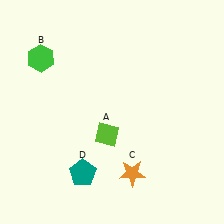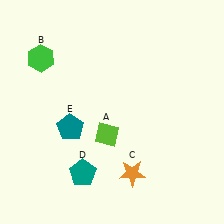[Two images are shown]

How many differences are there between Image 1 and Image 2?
There is 1 difference between the two images.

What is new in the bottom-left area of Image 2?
A teal pentagon (E) was added in the bottom-left area of Image 2.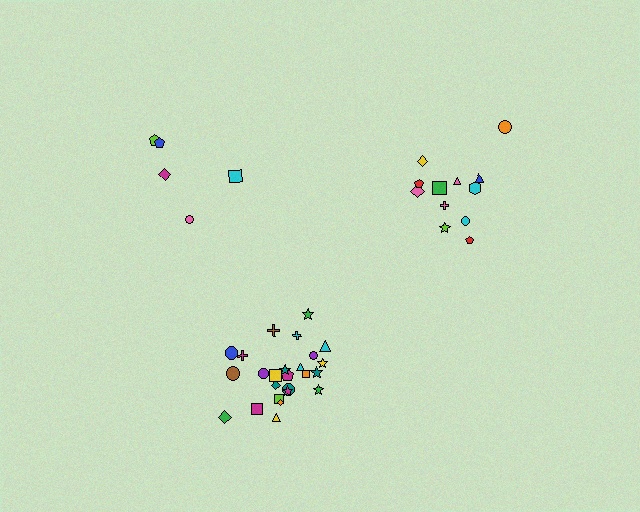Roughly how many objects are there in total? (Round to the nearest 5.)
Roughly 40 objects in total.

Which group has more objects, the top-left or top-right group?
The top-right group.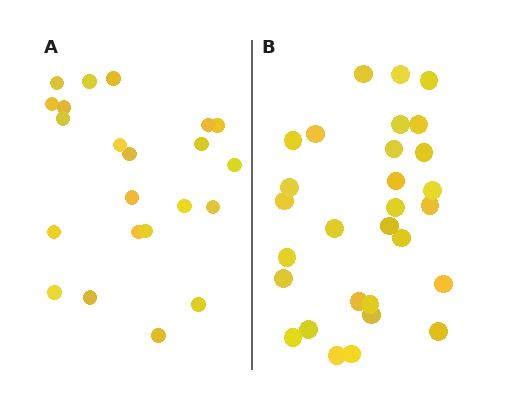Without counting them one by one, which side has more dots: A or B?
Region B (the right region) has more dots.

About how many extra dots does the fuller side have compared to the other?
Region B has roughly 8 or so more dots than region A.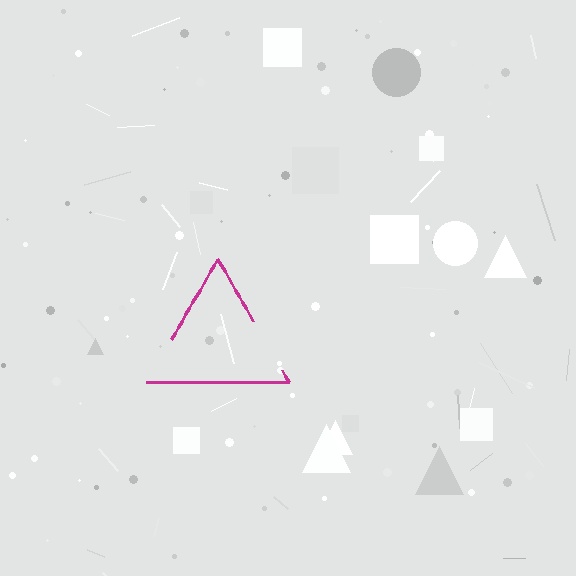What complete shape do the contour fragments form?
The contour fragments form a triangle.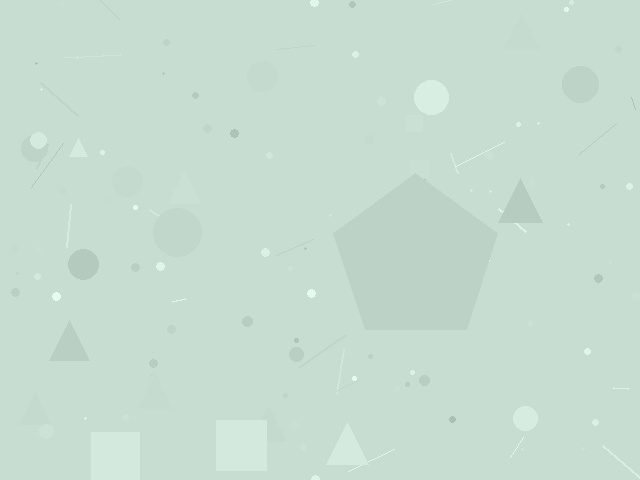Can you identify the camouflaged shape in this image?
The camouflaged shape is a pentagon.